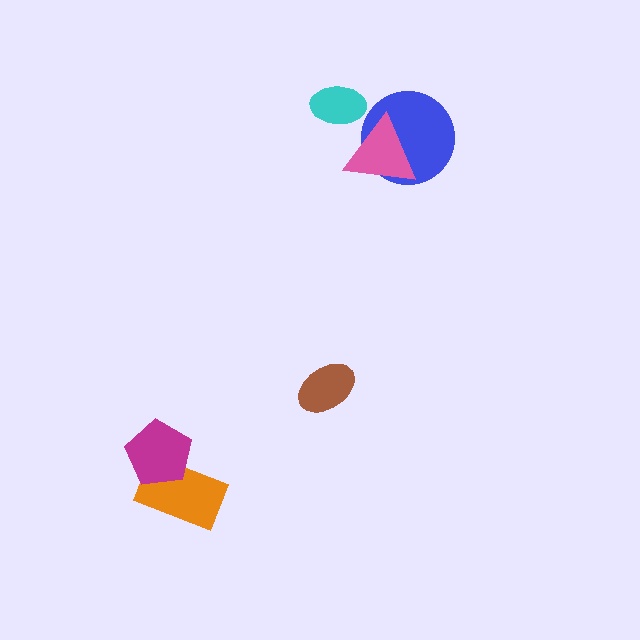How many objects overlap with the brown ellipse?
0 objects overlap with the brown ellipse.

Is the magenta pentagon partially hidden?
No, no other shape covers it.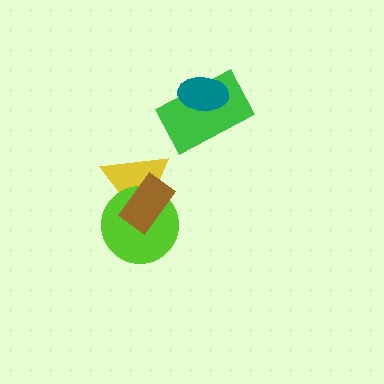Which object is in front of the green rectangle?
The teal ellipse is in front of the green rectangle.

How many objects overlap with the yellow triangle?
2 objects overlap with the yellow triangle.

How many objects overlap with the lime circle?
2 objects overlap with the lime circle.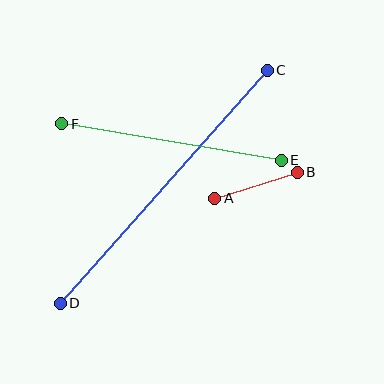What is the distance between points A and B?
The distance is approximately 86 pixels.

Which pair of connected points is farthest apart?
Points C and D are farthest apart.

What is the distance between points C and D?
The distance is approximately 312 pixels.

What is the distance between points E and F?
The distance is approximately 222 pixels.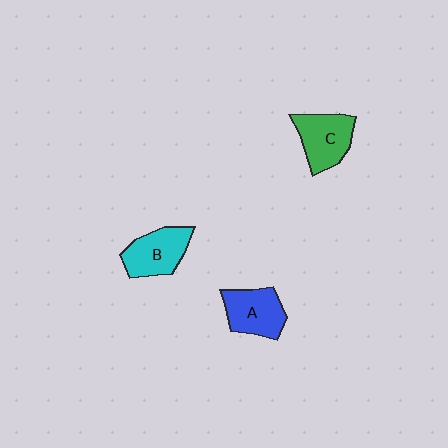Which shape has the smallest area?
Shape A (blue).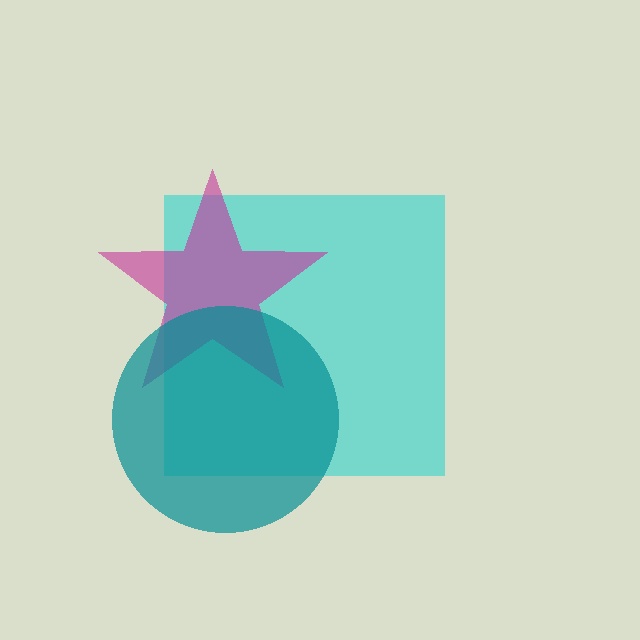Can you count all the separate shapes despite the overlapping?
Yes, there are 3 separate shapes.